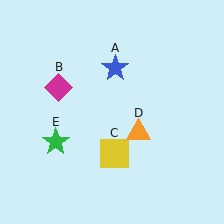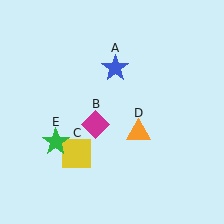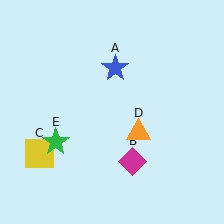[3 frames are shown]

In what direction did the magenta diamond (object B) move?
The magenta diamond (object B) moved down and to the right.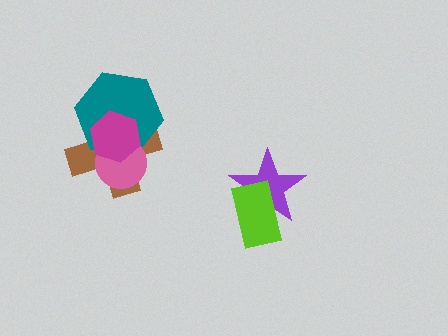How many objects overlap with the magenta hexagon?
3 objects overlap with the magenta hexagon.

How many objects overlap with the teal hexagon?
3 objects overlap with the teal hexagon.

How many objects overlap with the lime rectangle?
1 object overlaps with the lime rectangle.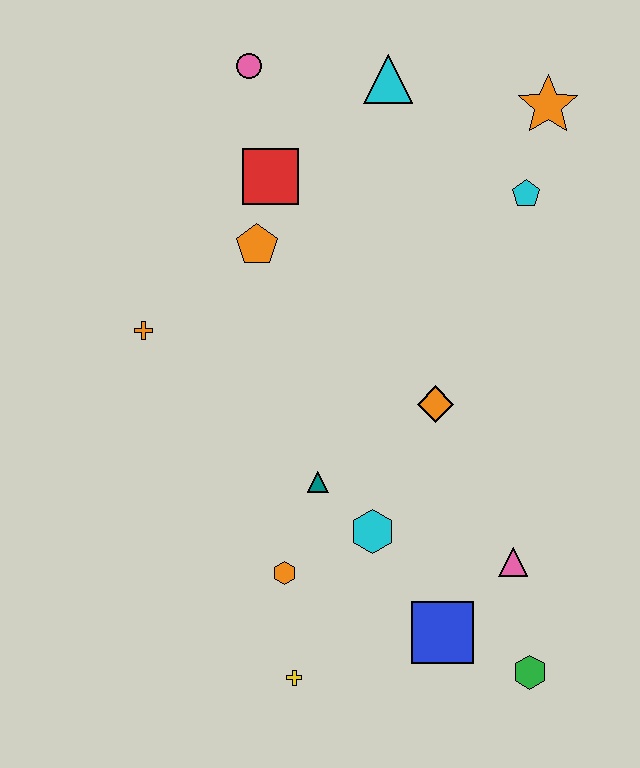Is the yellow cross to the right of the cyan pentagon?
No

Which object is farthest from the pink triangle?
The pink circle is farthest from the pink triangle.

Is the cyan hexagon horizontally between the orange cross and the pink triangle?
Yes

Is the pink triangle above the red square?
No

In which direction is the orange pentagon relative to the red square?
The orange pentagon is below the red square.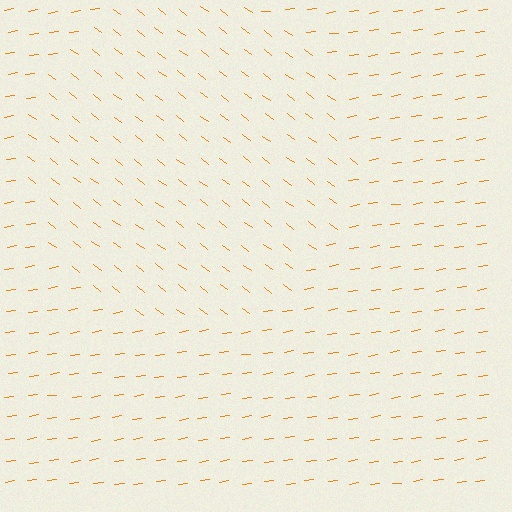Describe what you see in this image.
The image is filled with small orange line segments. A circle region in the image has lines oriented differently from the surrounding lines, creating a visible texture boundary.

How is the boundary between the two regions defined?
The boundary is defined purely by a change in line orientation (approximately 45 degrees difference). All lines are the same color and thickness.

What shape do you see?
I see a circle.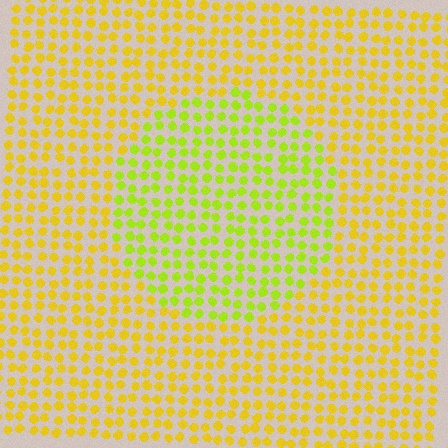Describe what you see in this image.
The image is filled with small yellow elements in a uniform arrangement. A circle-shaped region is visible where the elements are tinted to a slightly different hue, forming a subtle color boundary.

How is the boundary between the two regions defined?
The boundary is defined purely by a slight shift in hue (about 30 degrees). Spacing, size, and orientation are identical on both sides.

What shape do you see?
I see a circle.